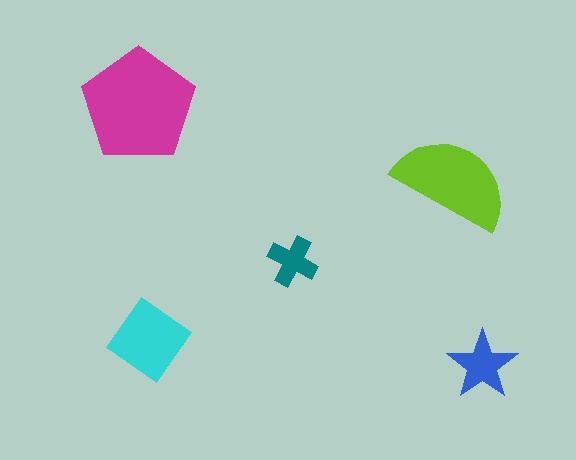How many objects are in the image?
There are 5 objects in the image.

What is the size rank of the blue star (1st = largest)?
4th.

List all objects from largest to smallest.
The magenta pentagon, the lime semicircle, the cyan diamond, the blue star, the teal cross.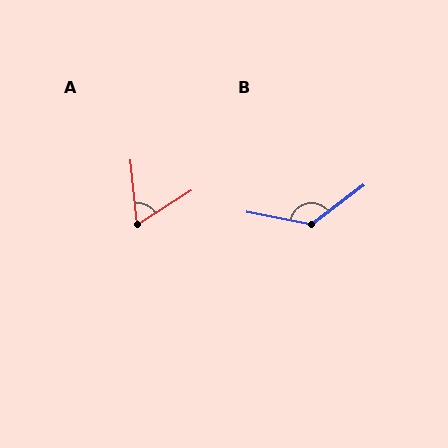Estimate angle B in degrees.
Approximately 132 degrees.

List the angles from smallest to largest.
A (64°), B (132°).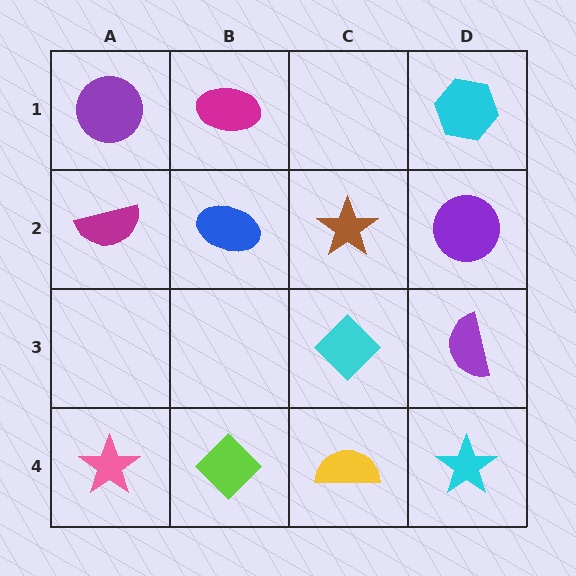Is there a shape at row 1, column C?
No, that cell is empty.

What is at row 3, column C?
A cyan diamond.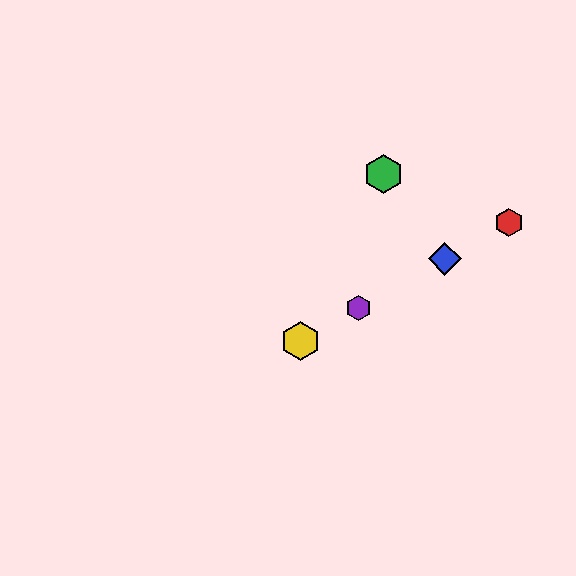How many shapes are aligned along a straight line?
4 shapes (the red hexagon, the blue diamond, the yellow hexagon, the purple hexagon) are aligned along a straight line.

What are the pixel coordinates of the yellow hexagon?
The yellow hexagon is at (301, 341).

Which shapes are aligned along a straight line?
The red hexagon, the blue diamond, the yellow hexagon, the purple hexagon are aligned along a straight line.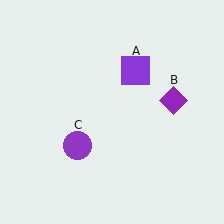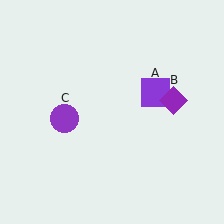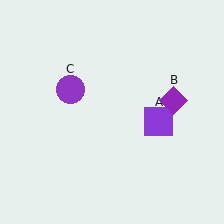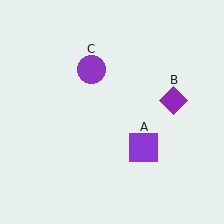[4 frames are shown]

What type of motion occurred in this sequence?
The purple square (object A), purple circle (object C) rotated clockwise around the center of the scene.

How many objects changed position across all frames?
2 objects changed position: purple square (object A), purple circle (object C).